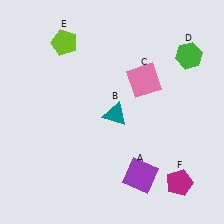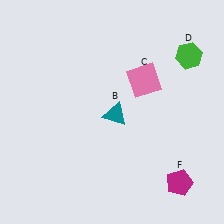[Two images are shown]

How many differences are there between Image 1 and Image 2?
There are 2 differences between the two images.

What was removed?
The lime pentagon (E), the purple square (A) were removed in Image 2.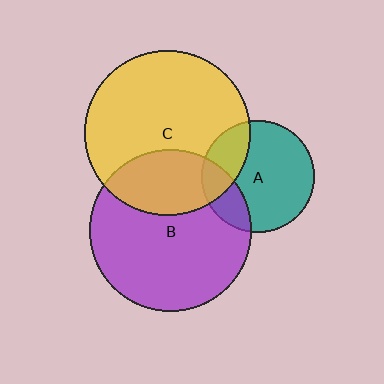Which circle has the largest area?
Circle C (yellow).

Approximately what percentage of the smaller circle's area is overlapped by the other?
Approximately 20%.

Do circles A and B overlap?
Yes.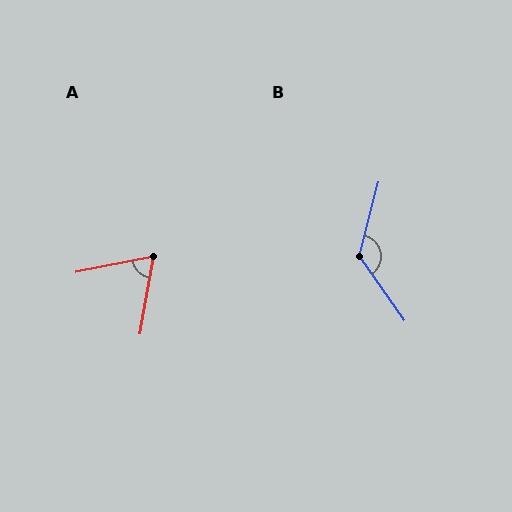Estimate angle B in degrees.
Approximately 130 degrees.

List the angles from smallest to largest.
A (69°), B (130°).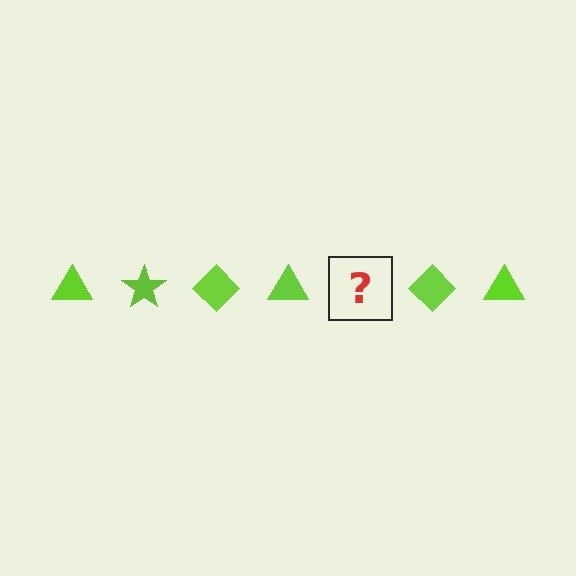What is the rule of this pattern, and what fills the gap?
The rule is that the pattern cycles through triangle, star, diamond shapes in lime. The gap should be filled with a lime star.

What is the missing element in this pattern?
The missing element is a lime star.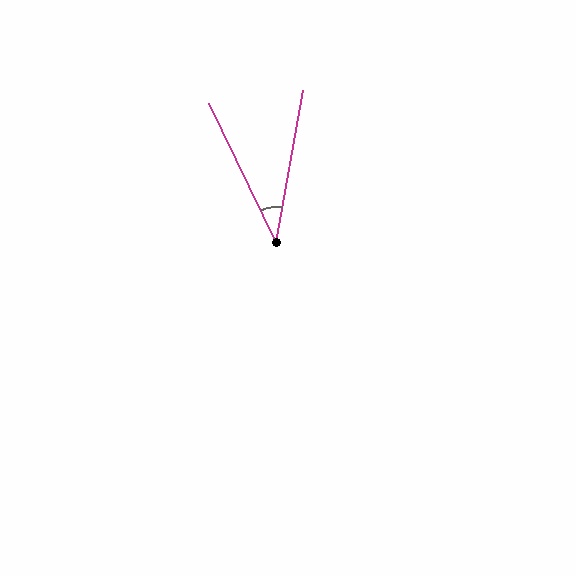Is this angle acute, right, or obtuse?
It is acute.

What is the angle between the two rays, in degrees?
Approximately 36 degrees.